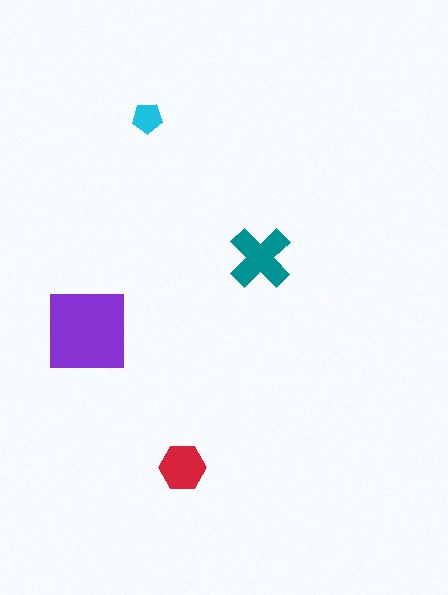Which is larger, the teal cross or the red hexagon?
The teal cross.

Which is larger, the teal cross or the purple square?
The purple square.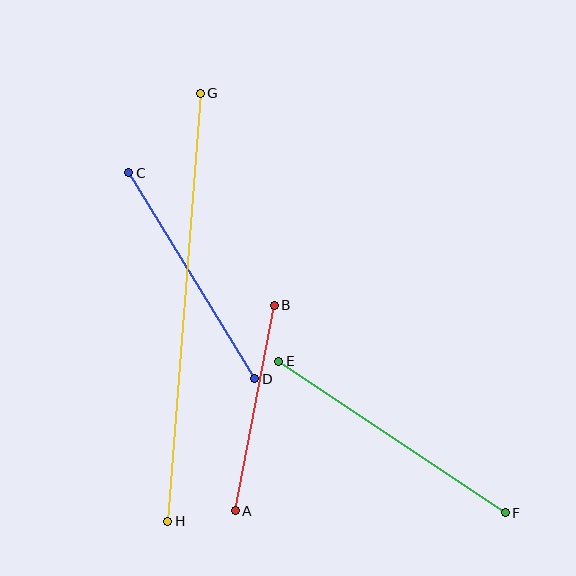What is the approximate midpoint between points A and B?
The midpoint is at approximately (255, 408) pixels.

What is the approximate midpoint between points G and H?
The midpoint is at approximately (184, 307) pixels.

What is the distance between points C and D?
The distance is approximately 241 pixels.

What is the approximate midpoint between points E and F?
The midpoint is at approximately (392, 437) pixels.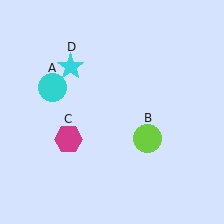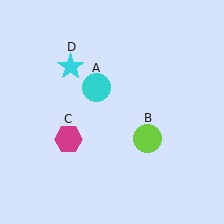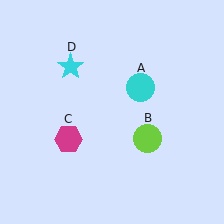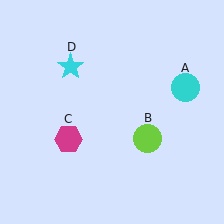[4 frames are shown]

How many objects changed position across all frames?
1 object changed position: cyan circle (object A).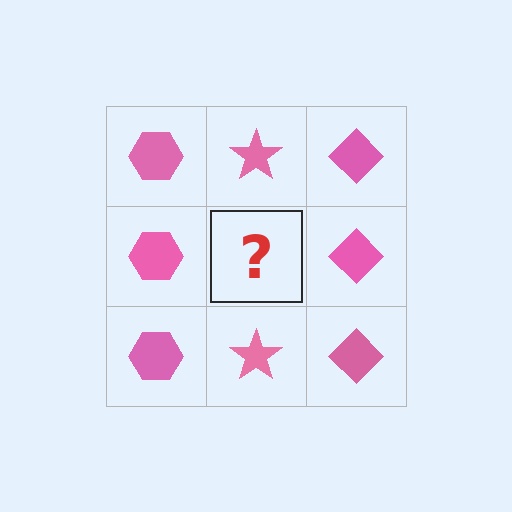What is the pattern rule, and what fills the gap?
The rule is that each column has a consistent shape. The gap should be filled with a pink star.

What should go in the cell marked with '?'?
The missing cell should contain a pink star.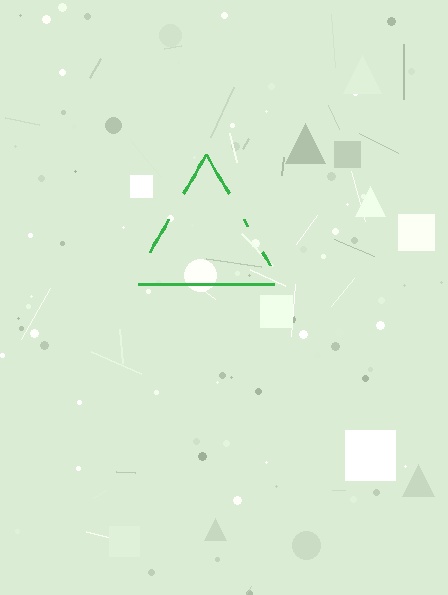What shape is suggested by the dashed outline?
The dashed outline suggests a triangle.